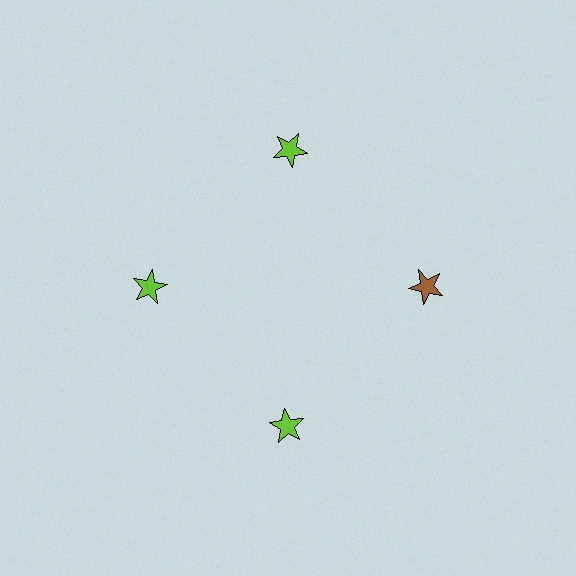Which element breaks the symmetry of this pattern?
The brown star at roughly the 3 o'clock position breaks the symmetry. All other shapes are lime stars.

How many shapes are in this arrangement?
There are 4 shapes arranged in a ring pattern.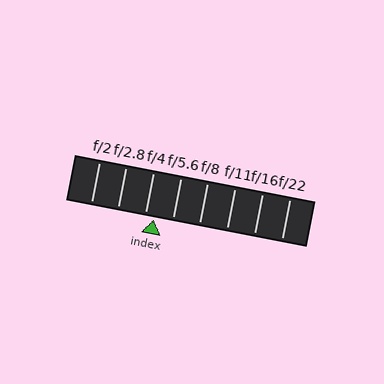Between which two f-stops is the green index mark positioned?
The index mark is between f/4 and f/5.6.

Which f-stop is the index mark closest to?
The index mark is closest to f/4.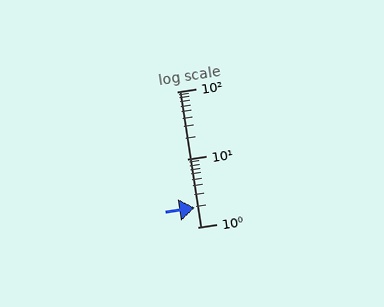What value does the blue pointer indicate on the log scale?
The pointer indicates approximately 1.9.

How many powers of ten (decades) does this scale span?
The scale spans 2 decades, from 1 to 100.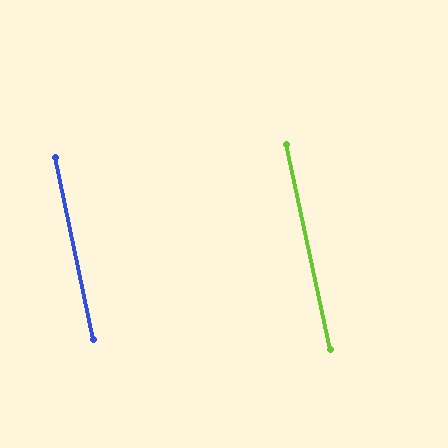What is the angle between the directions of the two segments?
Approximately 0 degrees.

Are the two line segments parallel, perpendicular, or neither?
Parallel — their directions differ by only 0.3°.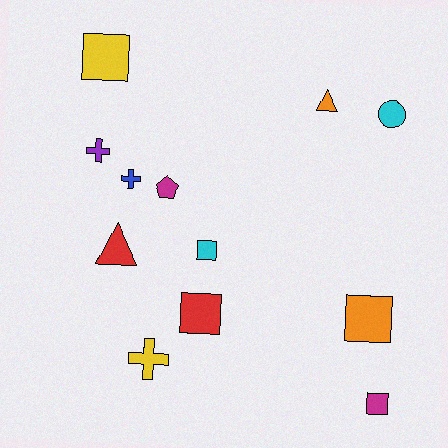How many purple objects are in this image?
There is 1 purple object.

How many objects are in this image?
There are 12 objects.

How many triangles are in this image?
There are 2 triangles.